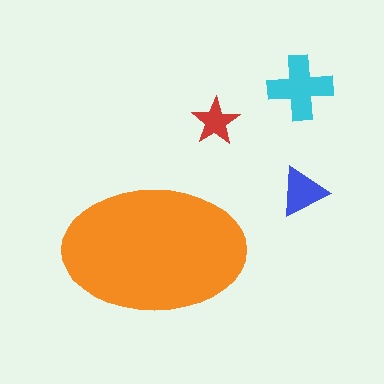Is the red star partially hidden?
No, the red star is fully visible.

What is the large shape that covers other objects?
An orange ellipse.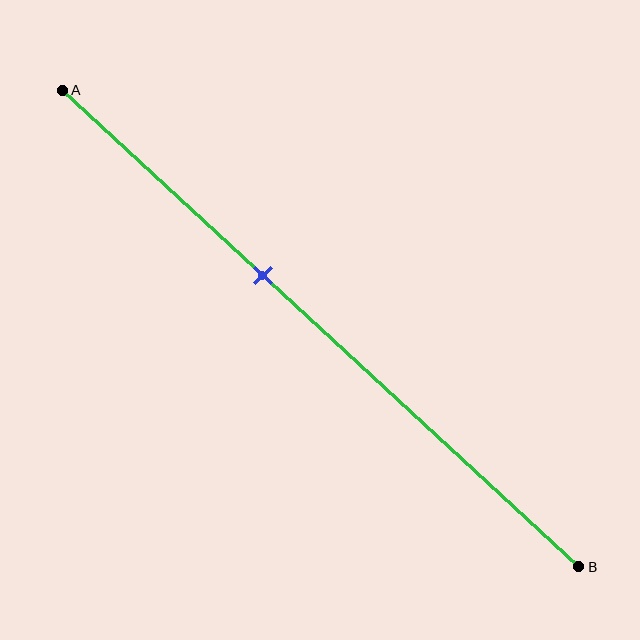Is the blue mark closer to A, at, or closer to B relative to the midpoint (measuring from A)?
The blue mark is closer to point A than the midpoint of segment AB.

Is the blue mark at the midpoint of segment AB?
No, the mark is at about 40% from A, not at the 50% midpoint.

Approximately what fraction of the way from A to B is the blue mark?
The blue mark is approximately 40% of the way from A to B.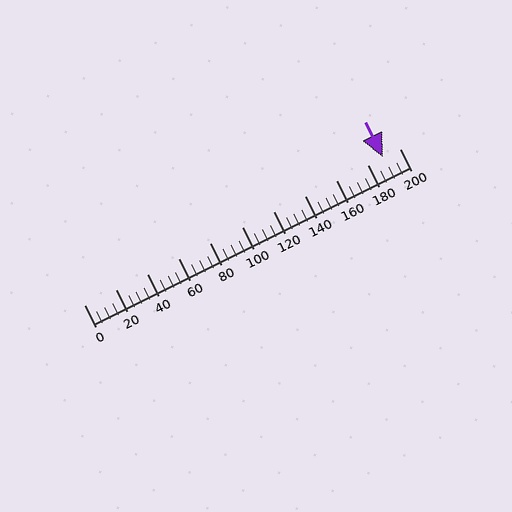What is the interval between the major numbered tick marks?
The major tick marks are spaced 20 units apart.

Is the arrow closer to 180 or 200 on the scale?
The arrow is closer to 180.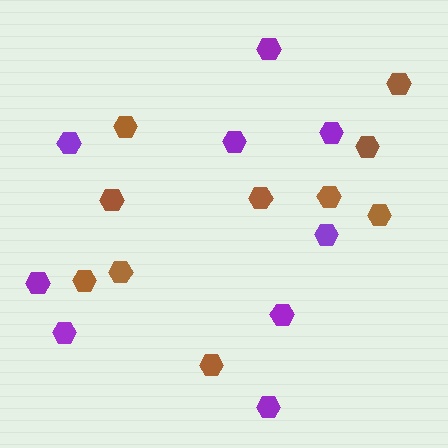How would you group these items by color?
There are 2 groups: one group of brown hexagons (10) and one group of purple hexagons (9).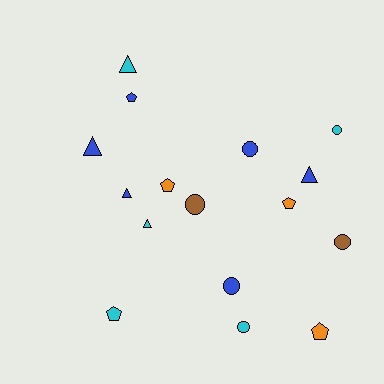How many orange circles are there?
There are no orange circles.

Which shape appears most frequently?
Circle, with 6 objects.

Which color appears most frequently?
Blue, with 6 objects.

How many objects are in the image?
There are 16 objects.